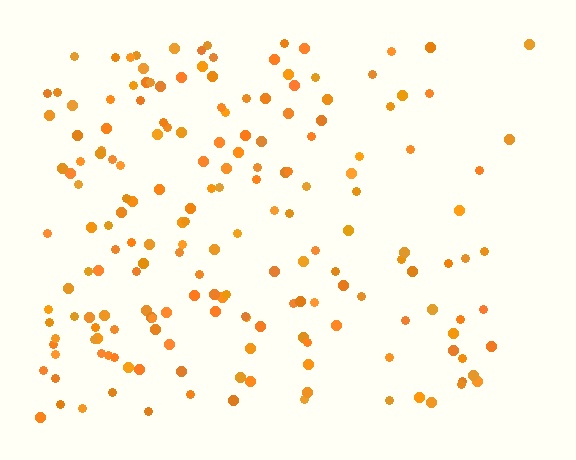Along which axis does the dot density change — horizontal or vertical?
Horizontal.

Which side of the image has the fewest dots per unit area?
The right.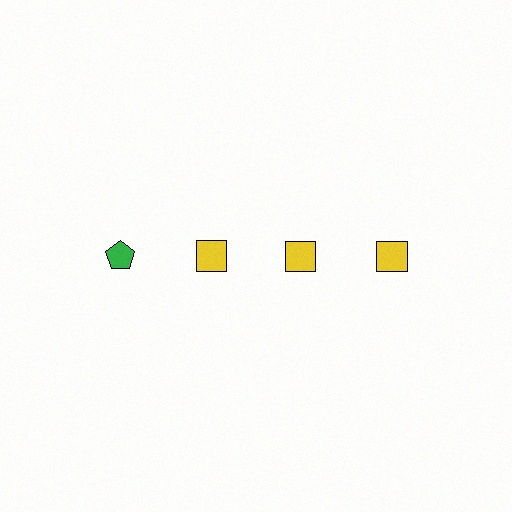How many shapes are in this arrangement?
There are 4 shapes arranged in a grid pattern.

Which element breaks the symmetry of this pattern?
The green pentagon in the top row, leftmost column breaks the symmetry. All other shapes are yellow squares.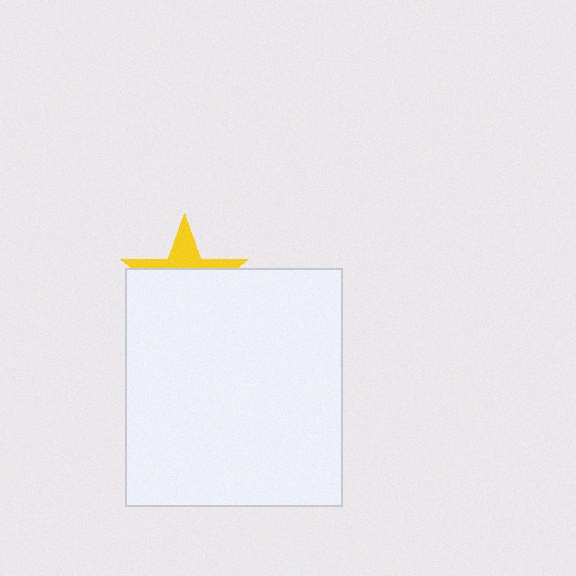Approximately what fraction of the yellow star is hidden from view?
Roughly 68% of the yellow star is hidden behind the white rectangle.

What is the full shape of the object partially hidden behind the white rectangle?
The partially hidden object is a yellow star.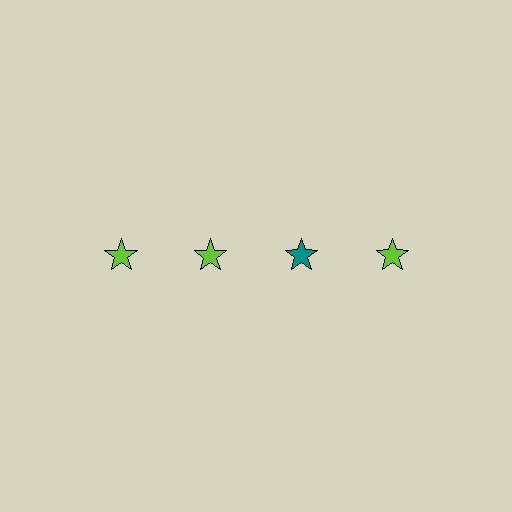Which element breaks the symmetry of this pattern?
The teal star in the top row, center column breaks the symmetry. All other shapes are lime stars.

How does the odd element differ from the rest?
It has a different color: teal instead of lime.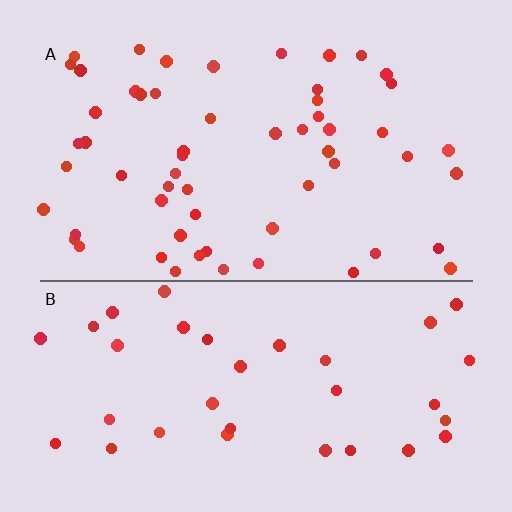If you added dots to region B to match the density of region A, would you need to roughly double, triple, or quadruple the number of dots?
Approximately double.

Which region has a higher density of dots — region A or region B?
A (the top).